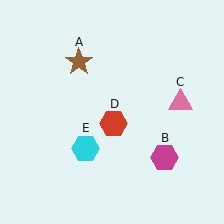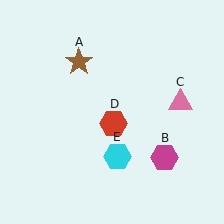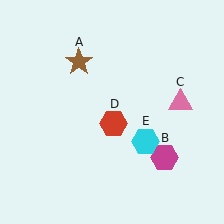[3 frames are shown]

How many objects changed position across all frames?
1 object changed position: cyan hexagon (object E).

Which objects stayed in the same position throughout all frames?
Brown star (object A) and magenta hexagon (object B) and pink triangle (object C) and red hexagon (object D) remained stationary.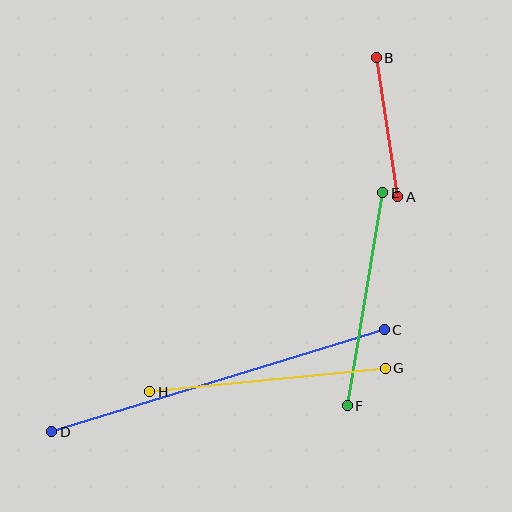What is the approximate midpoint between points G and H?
The midpoint is at approximately (267, 380) pixels.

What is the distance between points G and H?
The distance is approximately 237 pixels.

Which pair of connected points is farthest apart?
Points C and D are farthest apart.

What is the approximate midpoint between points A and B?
The midpoint is at approximately (387, 127) pixels.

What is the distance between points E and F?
The distance is approximately 216 pixels.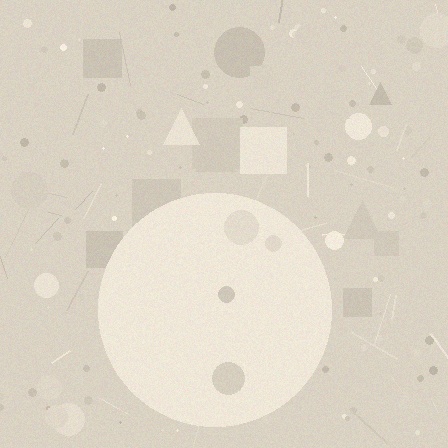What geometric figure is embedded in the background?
A circle is embedded in the background.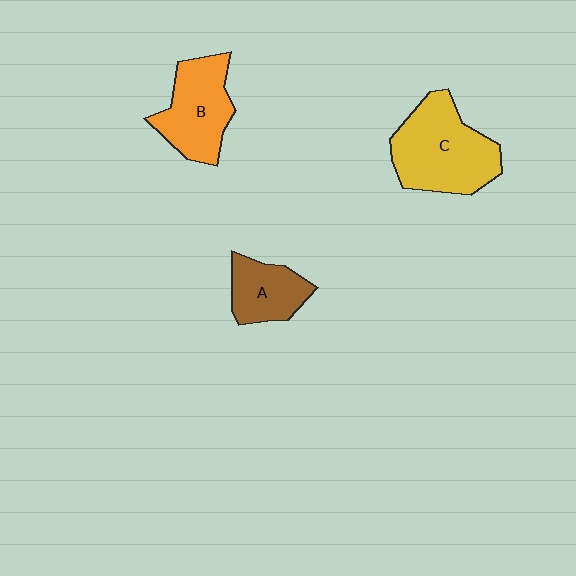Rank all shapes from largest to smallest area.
From largest to smallest: C (yellow), B (orange), A (brown).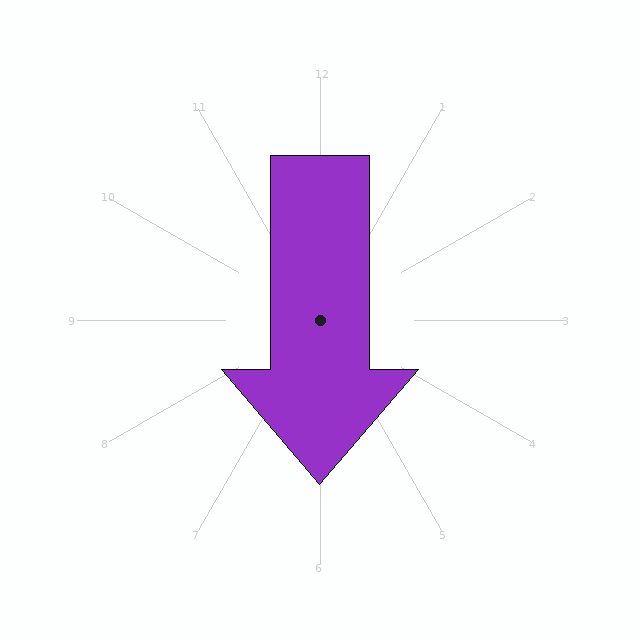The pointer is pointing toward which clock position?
Roughly 6 o'clock.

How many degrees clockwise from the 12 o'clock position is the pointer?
Approximately 180 degrees.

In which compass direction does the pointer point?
South.